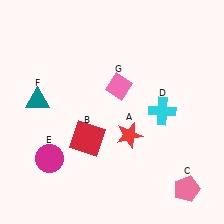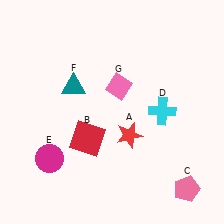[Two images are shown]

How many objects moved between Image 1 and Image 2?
1 object moved between the two images.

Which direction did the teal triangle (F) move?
The teal triangle (F) moved right.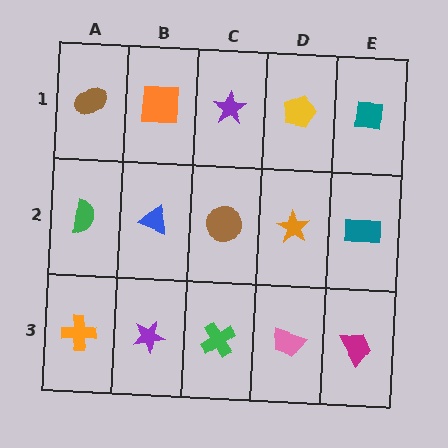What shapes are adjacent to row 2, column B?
An orange square (row 1, column B), a purple star (row 3, column B), a green semicircle (row 2, column A), a brown circle (row 2, column C).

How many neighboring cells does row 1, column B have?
3.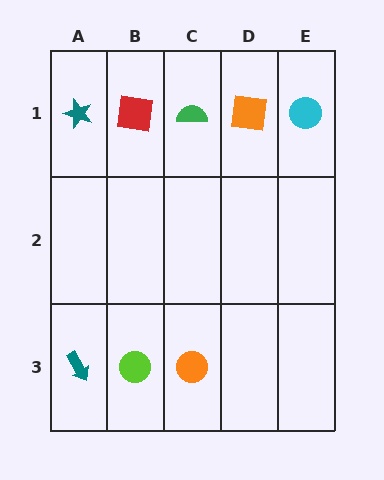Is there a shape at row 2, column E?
No, that cell is empty.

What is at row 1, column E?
A cyan circle.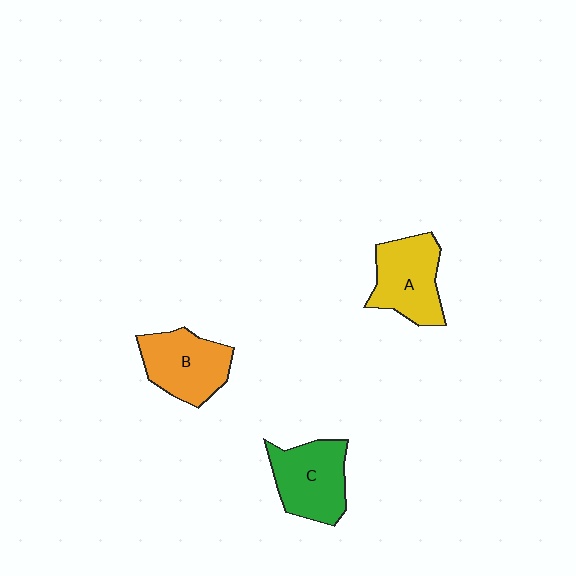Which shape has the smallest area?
Shape B (orange).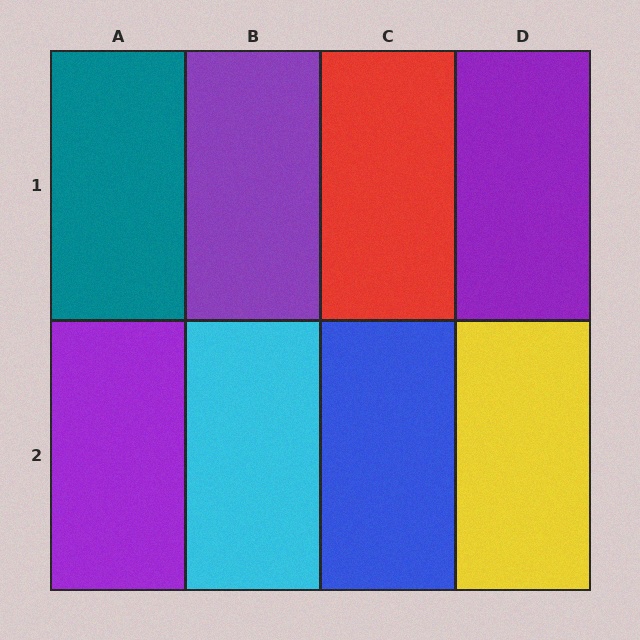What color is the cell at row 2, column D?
Yellow.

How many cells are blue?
1 cell is blue.